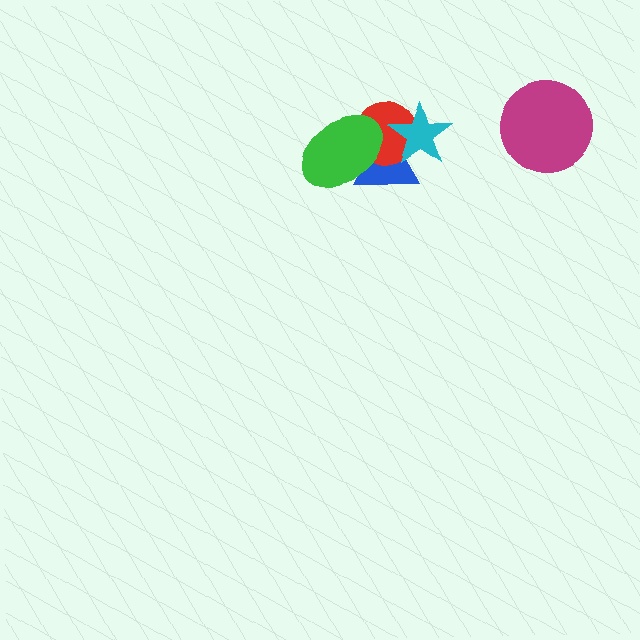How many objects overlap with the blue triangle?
3 objects overlap with the blue triangle.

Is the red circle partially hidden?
Yes, it is partially covered by another shape.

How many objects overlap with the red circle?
3 objects overlap with the red circle.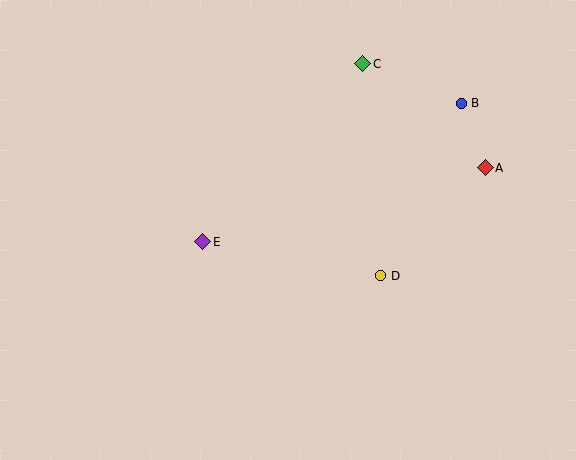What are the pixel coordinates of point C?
Point C is at (363, 64).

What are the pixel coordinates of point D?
Point D is at (381, 276).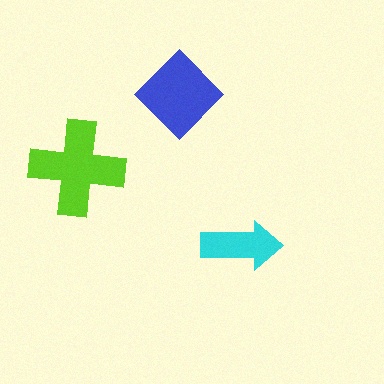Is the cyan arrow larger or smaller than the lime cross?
Smaller.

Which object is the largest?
The lime cross.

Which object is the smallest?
The cyan arrow.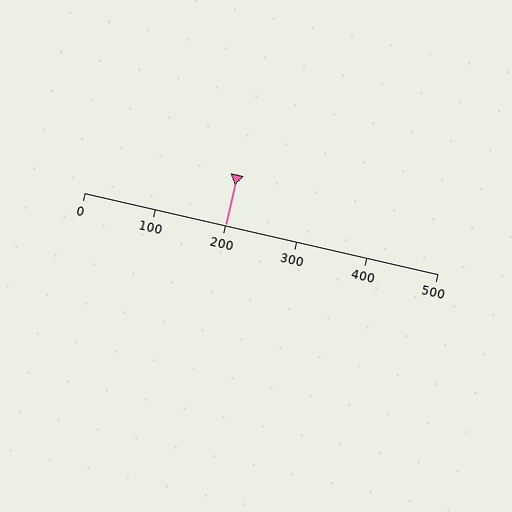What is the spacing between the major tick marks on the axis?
The major ticks are spaced 100 apart.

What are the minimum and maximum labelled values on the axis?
The axis runs from 0 to 500.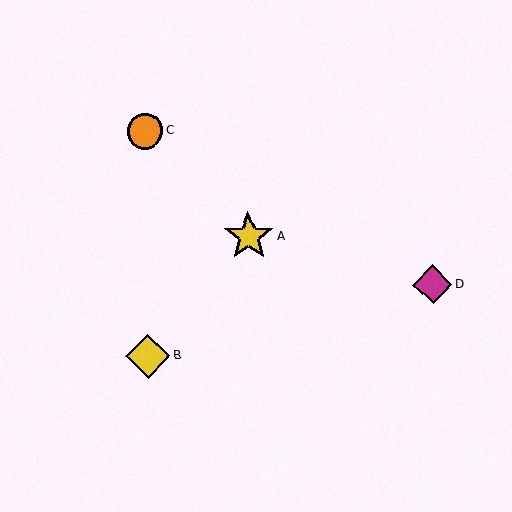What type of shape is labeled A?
Shape A is a yellow star.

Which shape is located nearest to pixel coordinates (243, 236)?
The yellow star (labeled A) at (249, 236) is nearest to that location.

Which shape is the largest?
The yellow star (labeled A) is the largest.